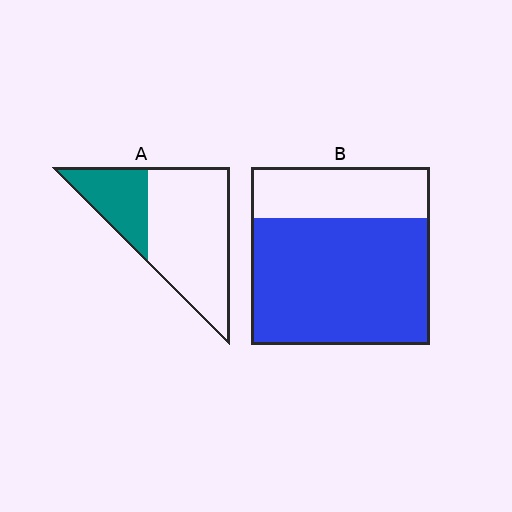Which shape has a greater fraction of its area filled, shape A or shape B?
Shape B.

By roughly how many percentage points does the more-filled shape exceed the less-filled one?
By roughly 40 percentage points (B over A).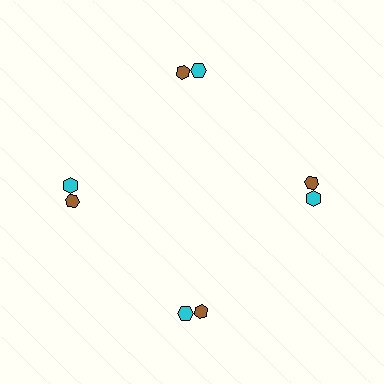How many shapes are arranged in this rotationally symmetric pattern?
There are 8 shapes, arranged in 4 groups of 2.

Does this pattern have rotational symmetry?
Yes, this pattern has 4-fold rotational symmetry. It looks the same after rotating 90 degrees around the center.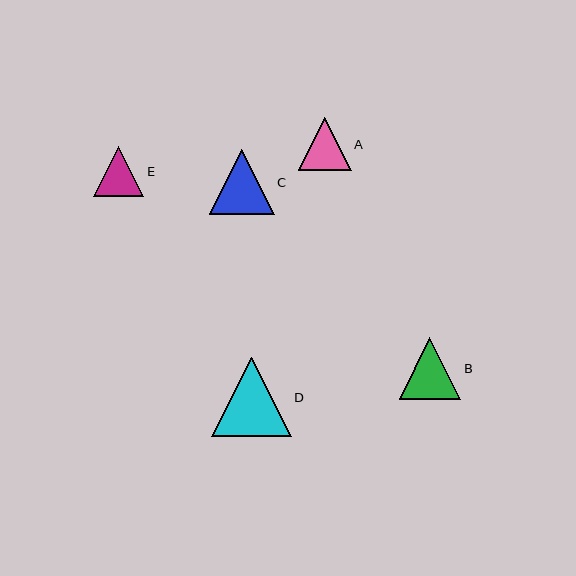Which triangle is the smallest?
Triangle E is the smallest with a size of approximately 50 pixels.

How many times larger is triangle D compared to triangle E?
Triangle D is approximately 1.6 times the size of triangle E.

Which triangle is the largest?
Triangle D is the largest with a size of approximately 79 pixels.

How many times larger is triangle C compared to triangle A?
Triangle C is approximately 1.2 times the size of triangle A.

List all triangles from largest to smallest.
From largest to smallest: D, C, B, A, E.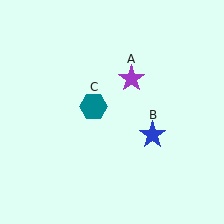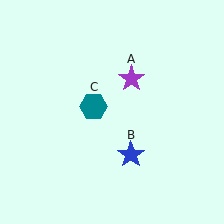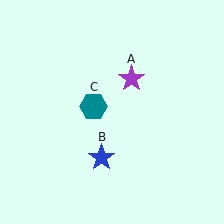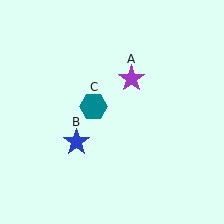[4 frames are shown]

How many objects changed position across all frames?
1 object changed position: blue star (object B).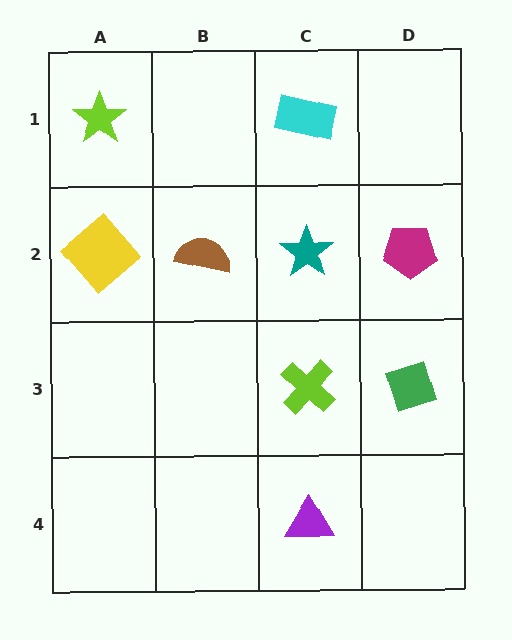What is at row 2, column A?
A yellow diamond.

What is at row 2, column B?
A brown semicircle.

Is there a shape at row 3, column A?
No, that cell is empty.